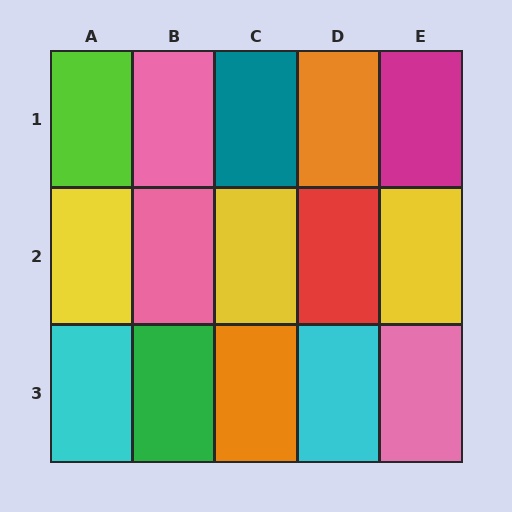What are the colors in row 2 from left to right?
Yellow, pink, yellow, red, yellow.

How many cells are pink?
3 cells are pink.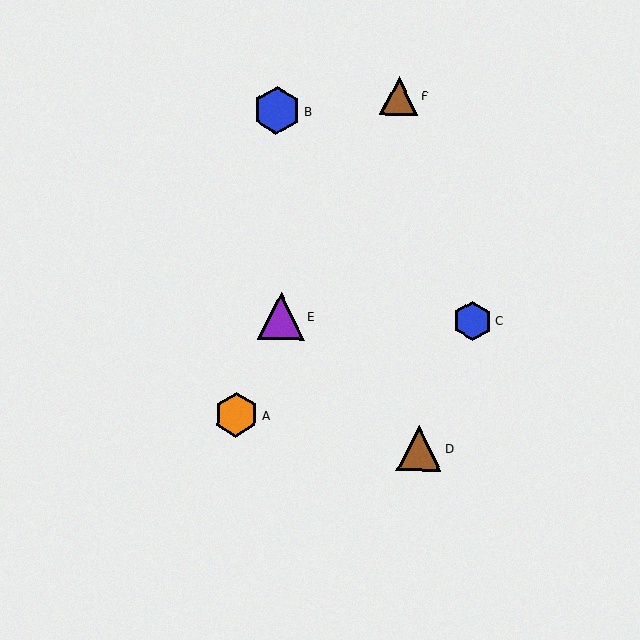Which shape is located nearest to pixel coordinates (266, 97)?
The blue hexagon (labeled B) at (277, 111) is nearest to that location.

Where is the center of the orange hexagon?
The center of the orange hexagon is at (236, 415).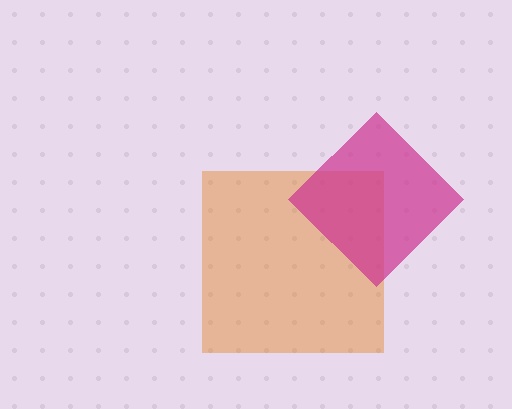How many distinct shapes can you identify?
There are 2 distinct shapes: an orange square, a magenta diamond.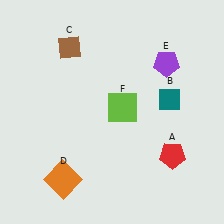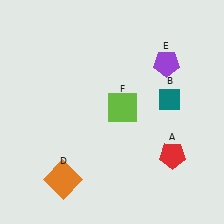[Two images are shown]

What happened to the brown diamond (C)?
The brown diamond (C) was removed in Image 2. It was in the top-left area of Image 1.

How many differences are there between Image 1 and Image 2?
There is 1 difference between the two images.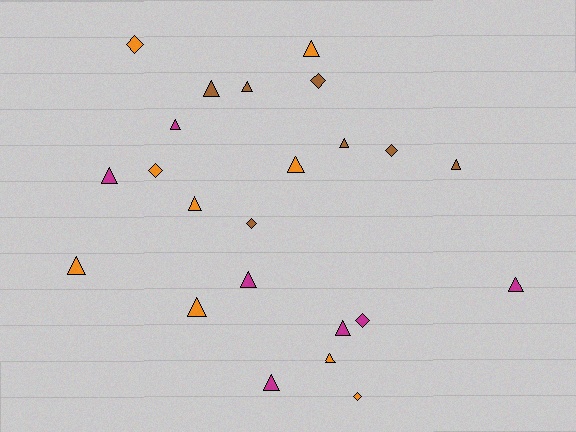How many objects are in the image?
There are 23 objects.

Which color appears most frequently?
Orange, with 9 objects.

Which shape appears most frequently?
Triangle, with 16 objects.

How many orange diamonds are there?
There are 3 orange diamonds.